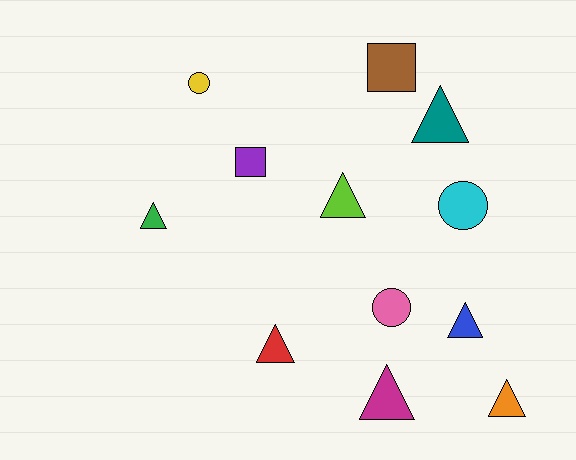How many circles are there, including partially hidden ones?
There are 3 circles.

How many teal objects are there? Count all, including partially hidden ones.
There is 1 teal object.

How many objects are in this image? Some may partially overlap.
There are 12 objects.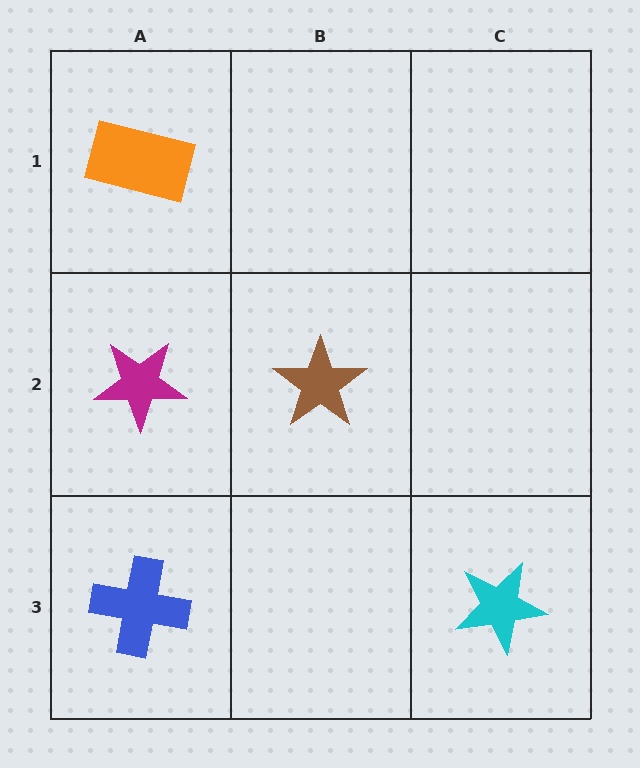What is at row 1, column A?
An orange rectangle.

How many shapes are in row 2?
2 shapes.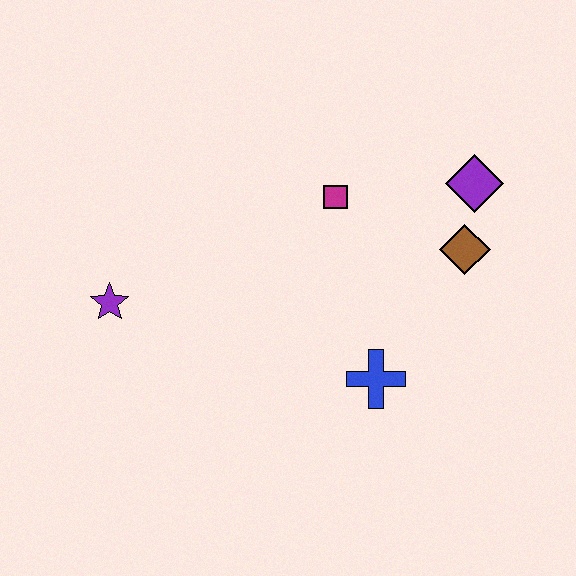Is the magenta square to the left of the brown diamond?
Yes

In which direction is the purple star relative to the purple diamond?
The purple star is to the left of the purple diamond.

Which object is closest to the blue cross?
The brown diamond is closest to the blue cross.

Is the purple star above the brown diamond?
No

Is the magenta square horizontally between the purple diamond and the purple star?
Yes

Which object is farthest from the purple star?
The purple diamond is farthest from the purple star.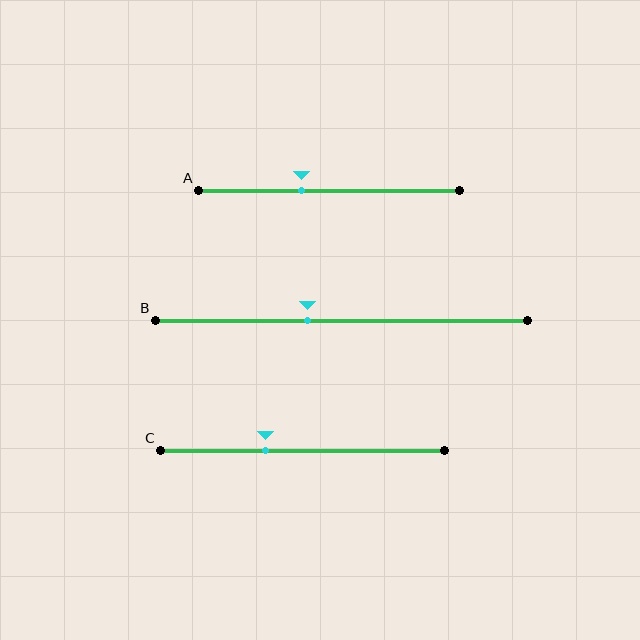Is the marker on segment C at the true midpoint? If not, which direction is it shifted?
No, the marker on segment C is shifted to the left by about 13% of the segment length.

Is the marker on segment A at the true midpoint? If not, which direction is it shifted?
No, the marker on segment A is shifted to the left by about 11% of the segment length.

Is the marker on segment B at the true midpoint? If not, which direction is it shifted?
No, the marker on segment B is shifted to the left by about 9% of the segment length.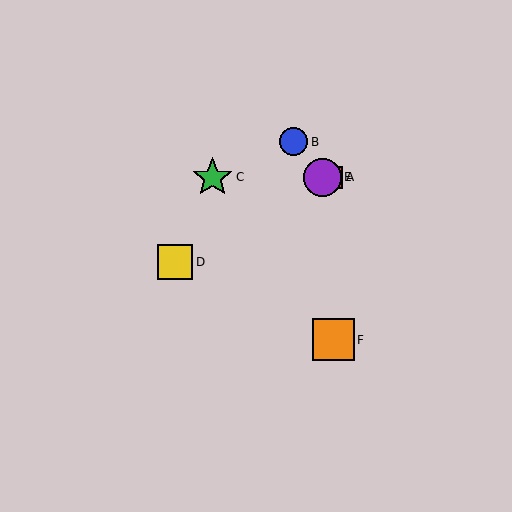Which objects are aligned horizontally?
Objects A, C, E are aligned horizontally.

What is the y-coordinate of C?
Object C is at y≈177.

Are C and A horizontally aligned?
Yes, both are at y≈177.